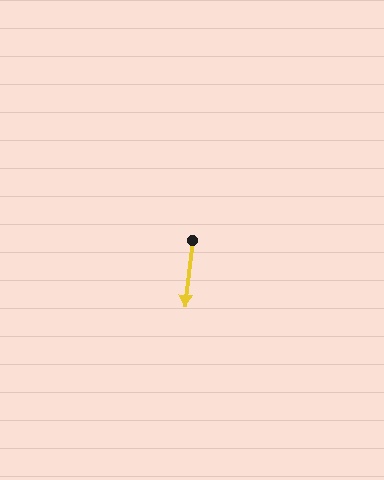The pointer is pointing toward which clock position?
Roughly 6 o'clock.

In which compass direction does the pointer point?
South.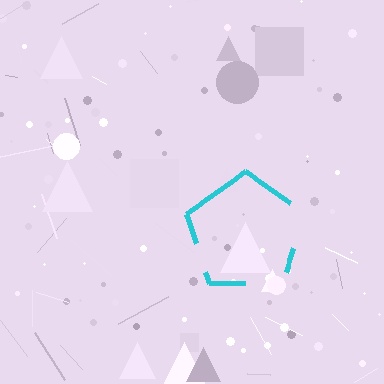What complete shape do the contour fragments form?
The contour fragments form a pentagon.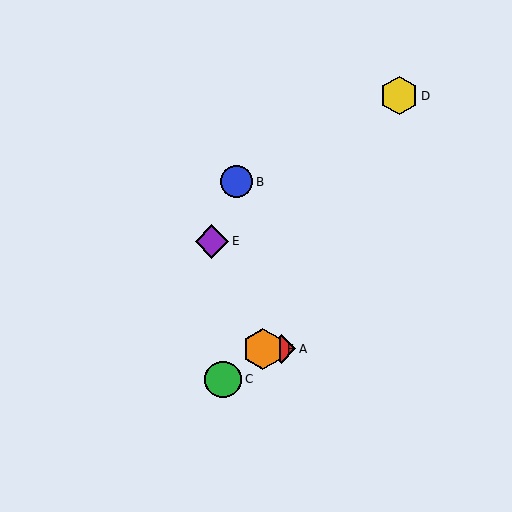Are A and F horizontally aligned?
Yes, both are at y≈349.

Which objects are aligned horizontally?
Objects A, F are aligned horizontally.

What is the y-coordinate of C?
Object C is at y≈379.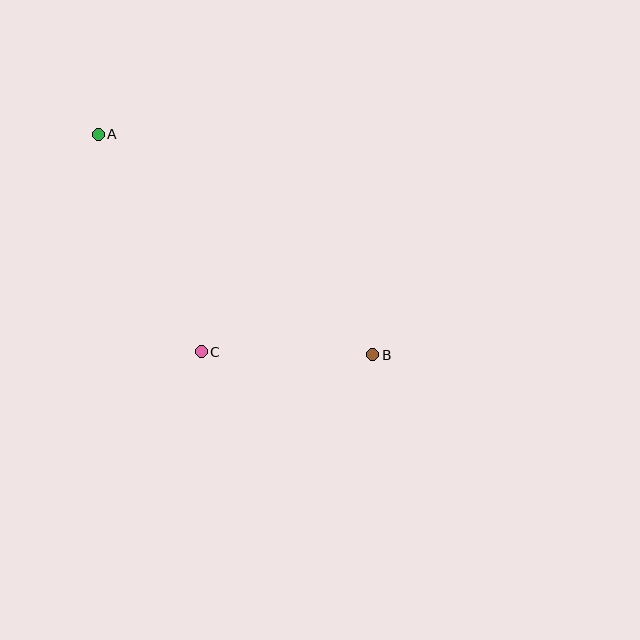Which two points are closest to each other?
Points B and C are closest to each other.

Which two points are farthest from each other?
Points A and B are farthest from each other.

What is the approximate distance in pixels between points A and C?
The distance between A and C is approximately 241 pixels.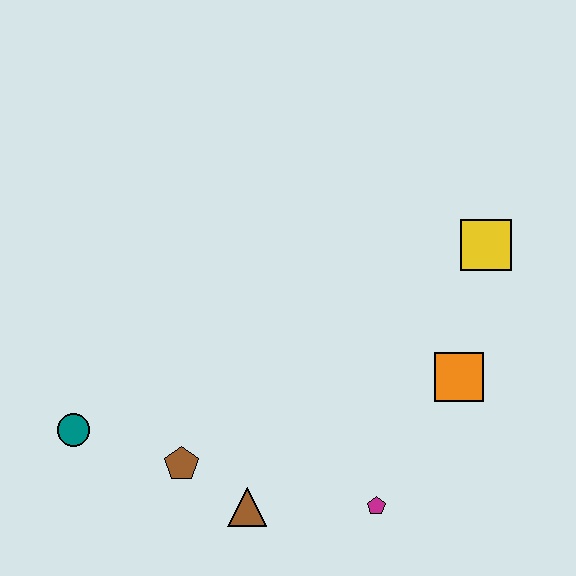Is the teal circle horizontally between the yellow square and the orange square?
No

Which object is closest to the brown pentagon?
The brown triangle is closest to the brown pentagon.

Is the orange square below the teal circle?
No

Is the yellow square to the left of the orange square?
No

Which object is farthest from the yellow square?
The teal circle is farthest from the yellow square.